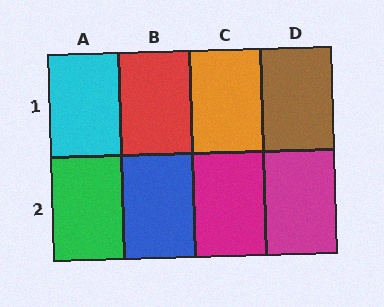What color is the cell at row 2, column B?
Blue.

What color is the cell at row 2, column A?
Green.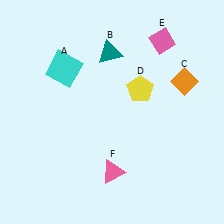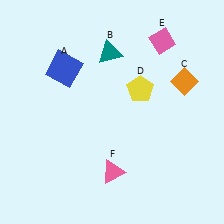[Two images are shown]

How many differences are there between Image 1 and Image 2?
There is 1 difference between the two images.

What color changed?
The square (A) changed from cyan in Image 1 to blue in Image 2.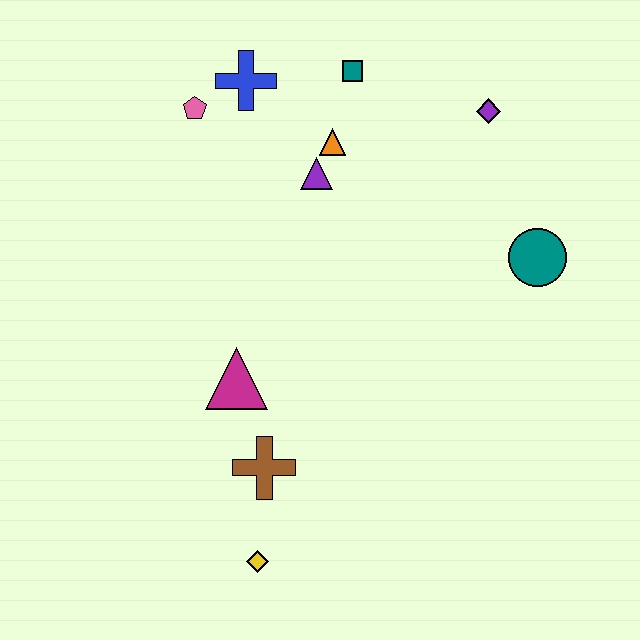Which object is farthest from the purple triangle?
The yellow diamond is farthest from the purple triangle.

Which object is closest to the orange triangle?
The purple triangle is closest to the orange triangle.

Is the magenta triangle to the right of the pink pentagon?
Yes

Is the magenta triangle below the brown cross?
No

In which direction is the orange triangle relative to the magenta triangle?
The orange triangle is above the magenta triangle.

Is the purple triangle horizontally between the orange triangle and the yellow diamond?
Yes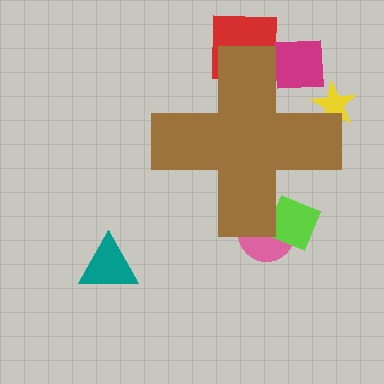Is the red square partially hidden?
Yes, the red square is partially hidden behind the brown cross.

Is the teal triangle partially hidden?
No, the teal triangle is fully visible.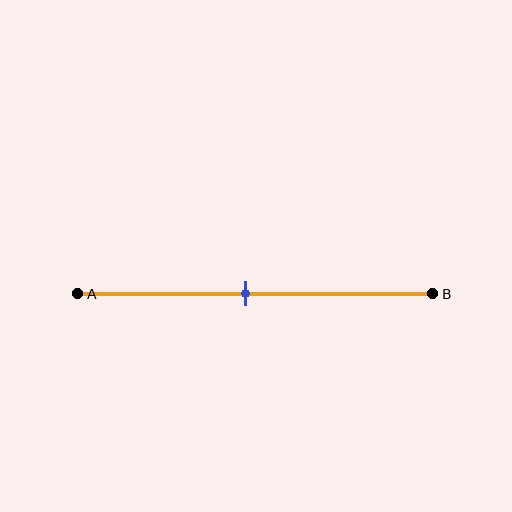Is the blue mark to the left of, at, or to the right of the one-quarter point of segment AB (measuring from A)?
The blue mark is to the right of the one-quarter point of segment AB.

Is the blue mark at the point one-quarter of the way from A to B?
No, the mark is at about 45% from A, not at the 25% one-quarter point.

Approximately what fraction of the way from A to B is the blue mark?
The blue mark is approximately 45% of the way from A to B.